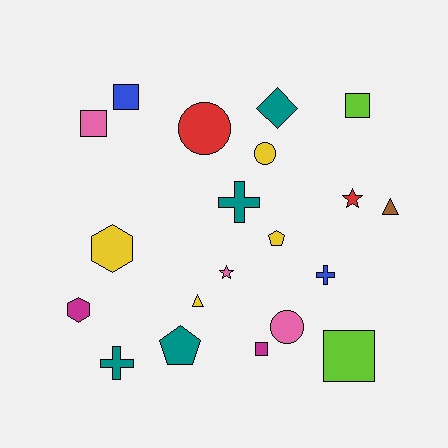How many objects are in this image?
There are 20 objects.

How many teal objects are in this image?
There are 4 teal objects.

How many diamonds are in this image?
There is 1 diamond.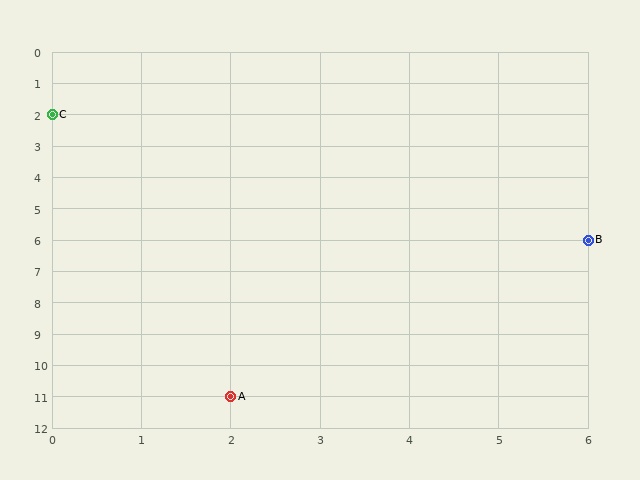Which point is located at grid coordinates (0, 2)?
Point C is at (0, 2).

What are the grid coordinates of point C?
Point C is at grid coordinates (0, 2).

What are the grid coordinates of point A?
Point A is at grid coordinates (2, 11).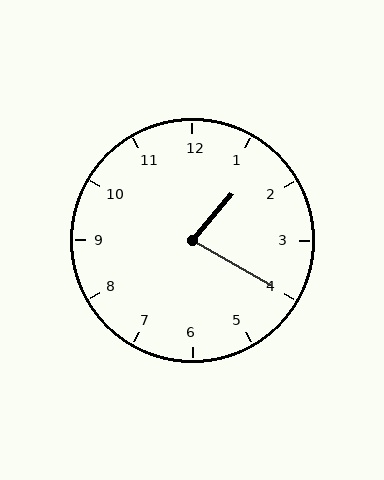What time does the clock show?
1:20.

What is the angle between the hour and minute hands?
Approximately 80 degrees.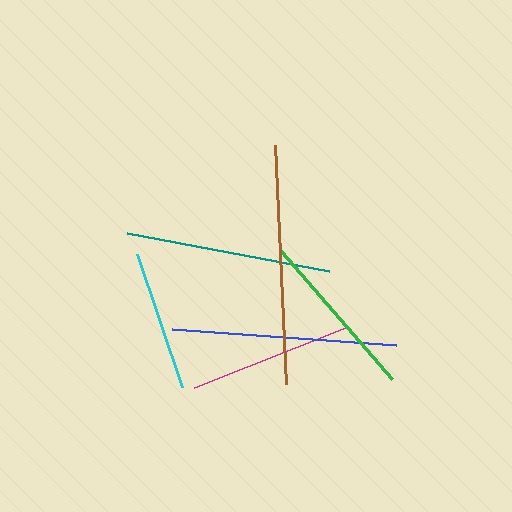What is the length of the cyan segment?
The cyan segment is approximately 139 pixels long.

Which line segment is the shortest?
The cyan line is the shortest at approximately 139 pixels.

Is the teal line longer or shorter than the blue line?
The blue line is longer than the teal line.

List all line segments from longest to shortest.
From longest to shortest: brown, blue, teal, green, magenta, cyan.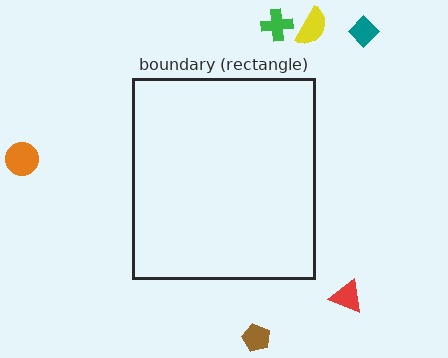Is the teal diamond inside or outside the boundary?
Outside.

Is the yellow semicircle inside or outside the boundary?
Outside.